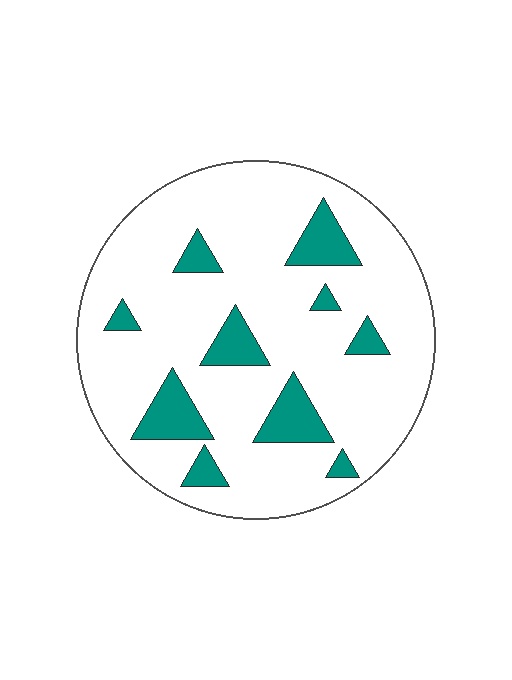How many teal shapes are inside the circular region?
10.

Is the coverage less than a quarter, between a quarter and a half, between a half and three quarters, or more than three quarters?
Less than a quarter.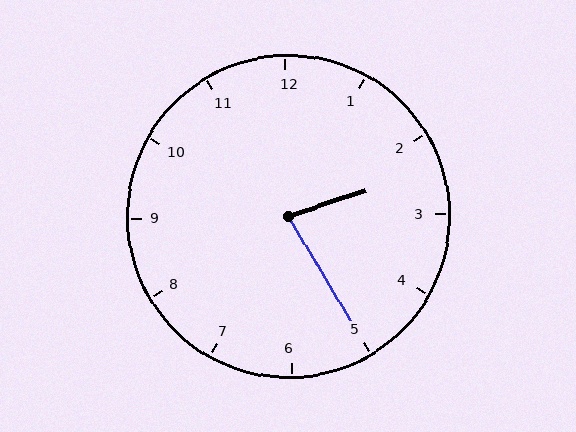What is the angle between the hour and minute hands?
Approximately 78 degrees.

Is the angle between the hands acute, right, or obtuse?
It is acute.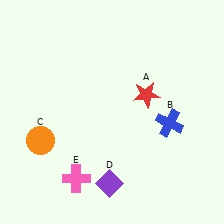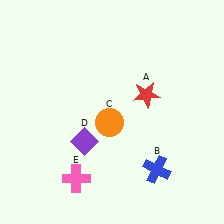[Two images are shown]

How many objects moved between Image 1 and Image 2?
3 objects moved between the two images.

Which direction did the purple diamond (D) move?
The purple diamond (D) moved up.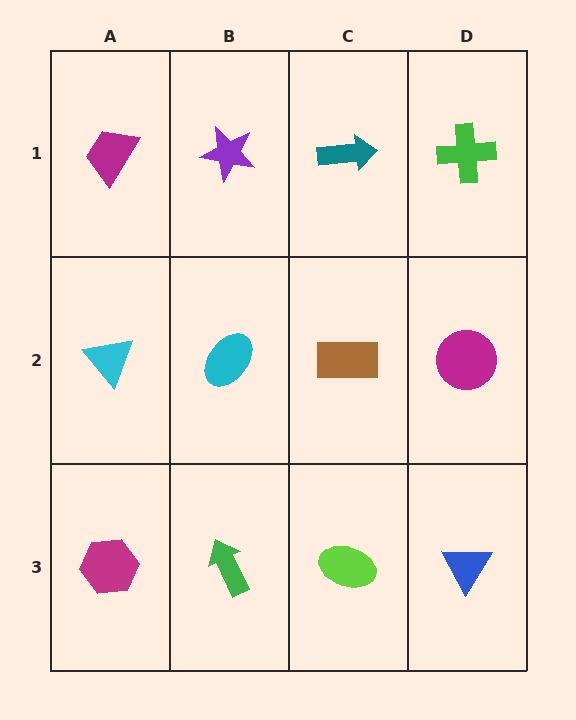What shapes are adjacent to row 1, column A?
A cyan triangle (row 2, column A), a purple star (row 1, column B).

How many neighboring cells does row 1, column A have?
2.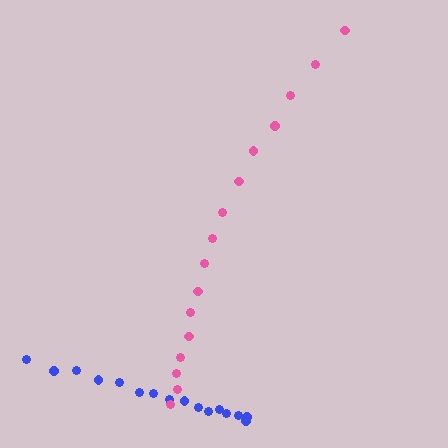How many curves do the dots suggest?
There are 2 distinct paths.